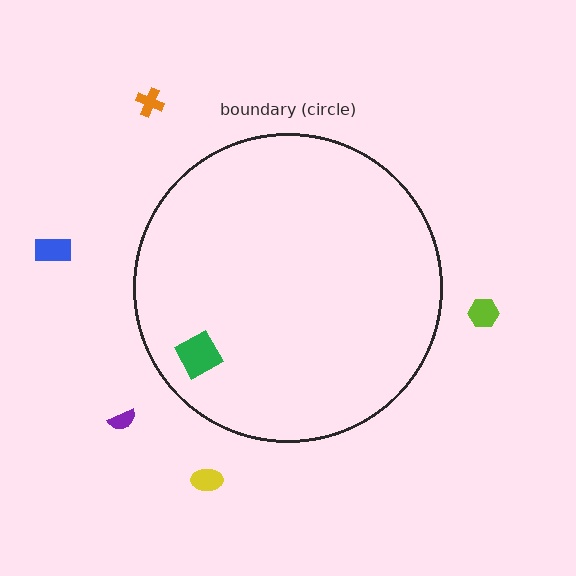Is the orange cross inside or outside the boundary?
Outside.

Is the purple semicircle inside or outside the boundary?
Outside.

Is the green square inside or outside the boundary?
Inside.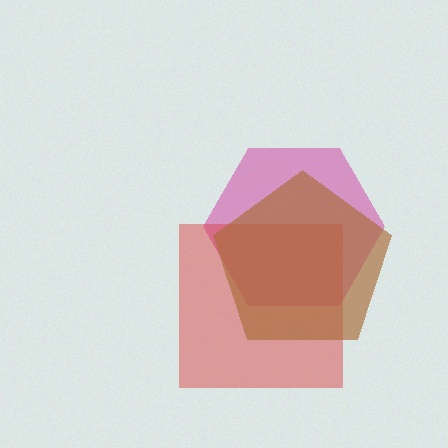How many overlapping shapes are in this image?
There are 3 overlapping shapes in the image.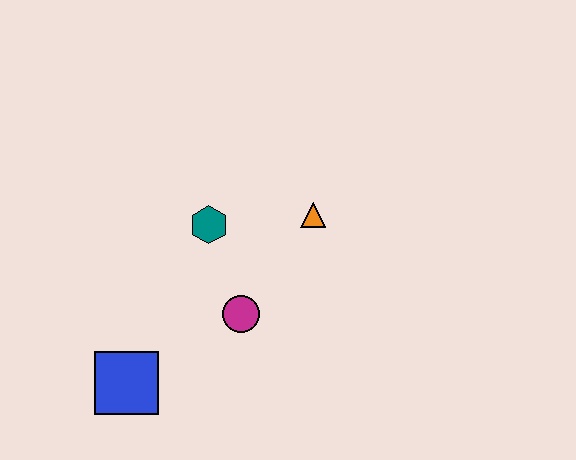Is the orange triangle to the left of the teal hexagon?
No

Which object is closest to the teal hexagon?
The magenta circle is closest to the teal hexagon.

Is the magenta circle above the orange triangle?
No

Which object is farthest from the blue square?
The orange triangle is farthest from the blue square.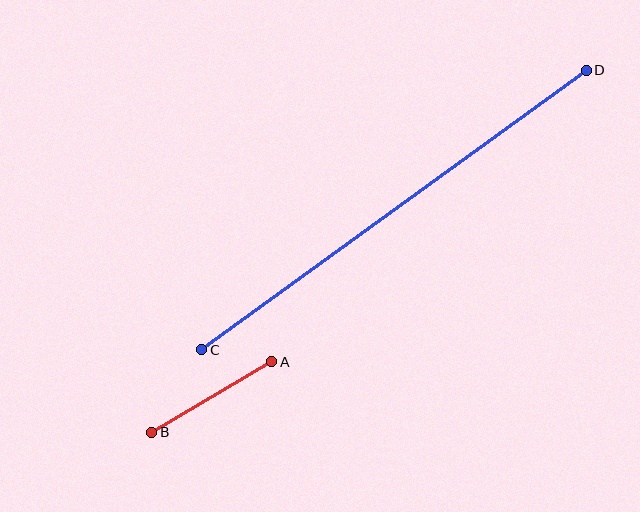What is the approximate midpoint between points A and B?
The midpoint is at approximately (212, 397) pixels.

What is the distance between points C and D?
The distance is approximately 475 pixels.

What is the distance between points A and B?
The distance is approximately 140 pixels.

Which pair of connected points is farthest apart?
Points C and D are farthest apart.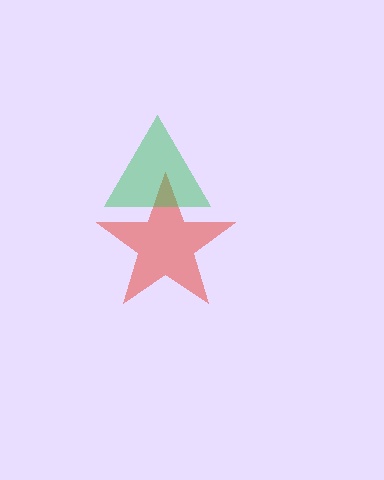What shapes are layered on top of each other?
The layered shapes are: a red star, a green triangle.